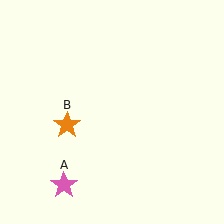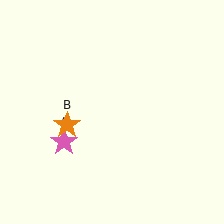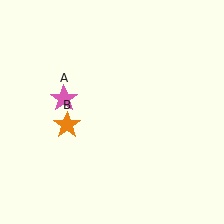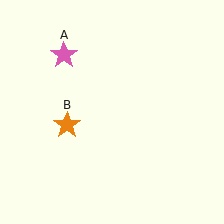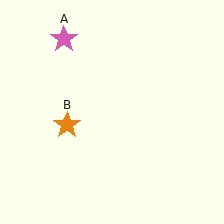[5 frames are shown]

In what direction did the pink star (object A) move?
The pink star (object A) moved up.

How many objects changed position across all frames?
1 object changed position: pink star (object A).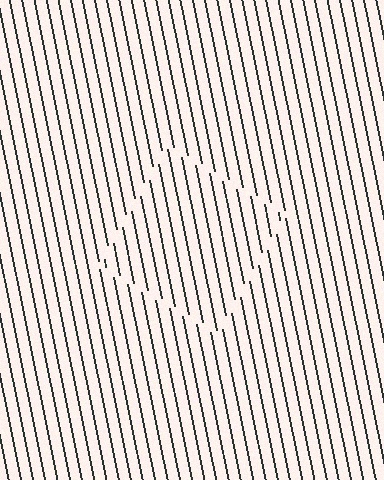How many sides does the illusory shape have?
4 sides — the line-ends trace a square.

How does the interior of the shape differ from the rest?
The interior of the shape contains the same grating, shifted by half a period — the contour is defined by the phase discontinuity where line-ends from the inner and outer gratings abut.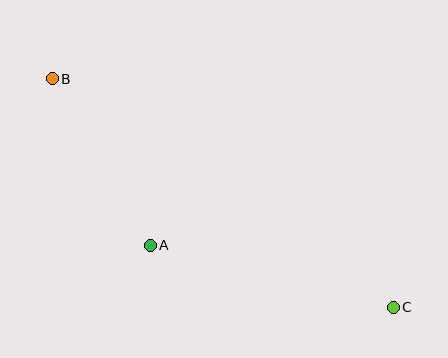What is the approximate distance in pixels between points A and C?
The distance between A and C is approximately 251 pixels.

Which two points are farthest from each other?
Points B and C are farthest from each other.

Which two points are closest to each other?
Points A and B are closest to each other.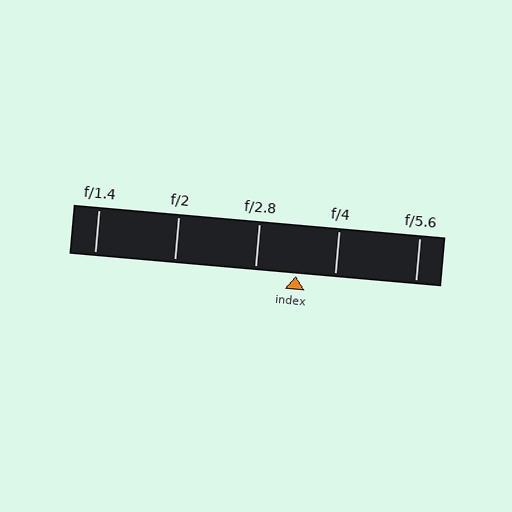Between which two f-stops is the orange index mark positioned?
The index mark is between f/2.8 and f/4.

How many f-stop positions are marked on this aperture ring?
There are 5 f-stop positions marked.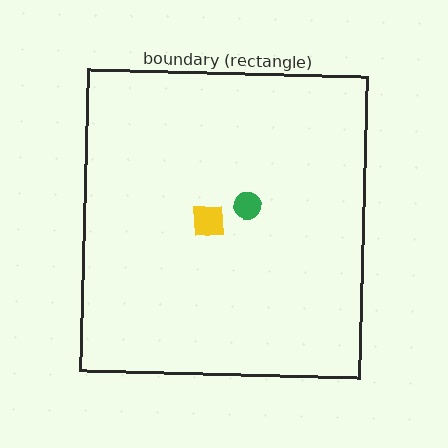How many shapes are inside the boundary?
2 inside, 0 outside.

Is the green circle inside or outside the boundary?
Inside.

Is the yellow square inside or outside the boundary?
Inside.